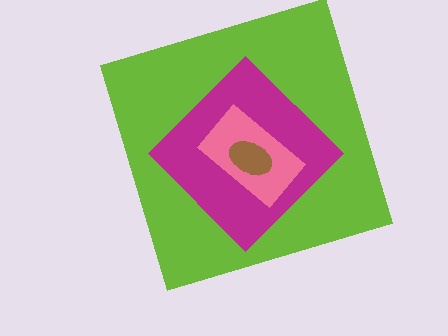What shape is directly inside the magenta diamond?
The pink rectangle.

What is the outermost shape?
The lime square.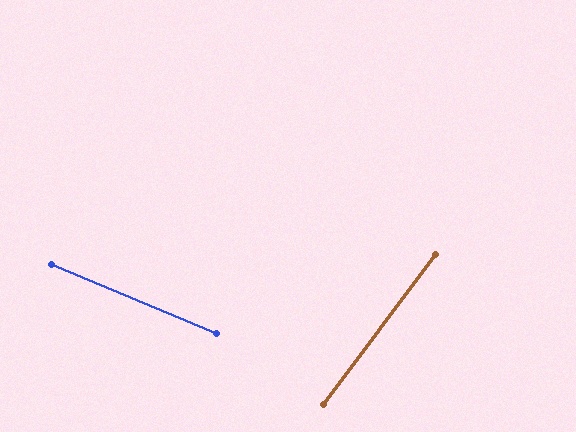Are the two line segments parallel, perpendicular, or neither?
Neither parallel nor perpendicular — they differ by about 76°.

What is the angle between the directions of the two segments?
Approximately 76 degrees.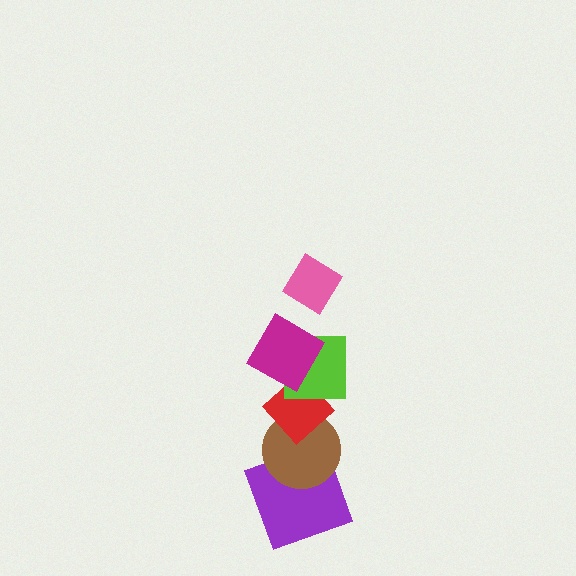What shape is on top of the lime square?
The magenta square is on top of the lime square.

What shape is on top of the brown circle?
The red diamond is on top of the brown circle.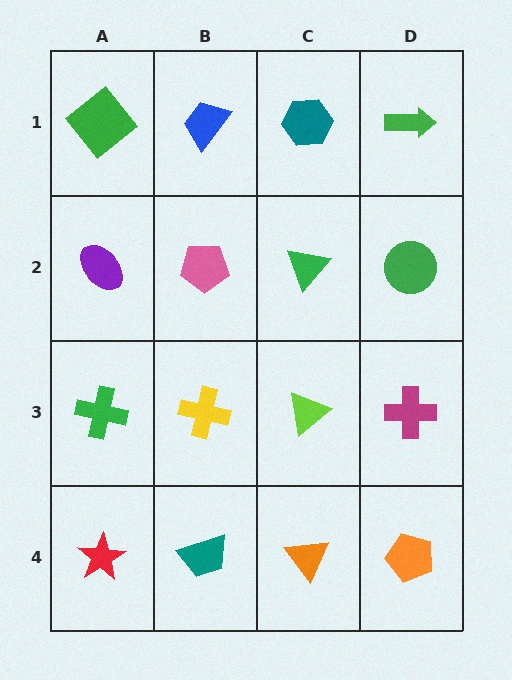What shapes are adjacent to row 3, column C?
A green triangle (row 2, column C), an orange triangle (row 4, column C), a yellow cross (row 3, column B), a magenta cross (row 3, column D).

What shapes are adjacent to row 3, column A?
A purple ellipse (row 2, column A), a red star (row 4, column A), a yellow cross (row 3, column B).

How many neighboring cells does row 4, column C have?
3.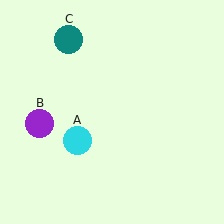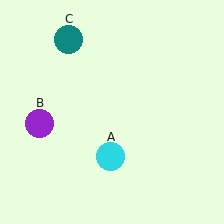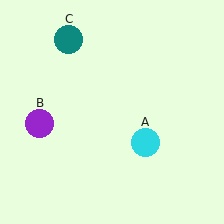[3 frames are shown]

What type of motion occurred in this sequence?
The cyan circle (object A) rotated counterclockwise around the center of the scene.